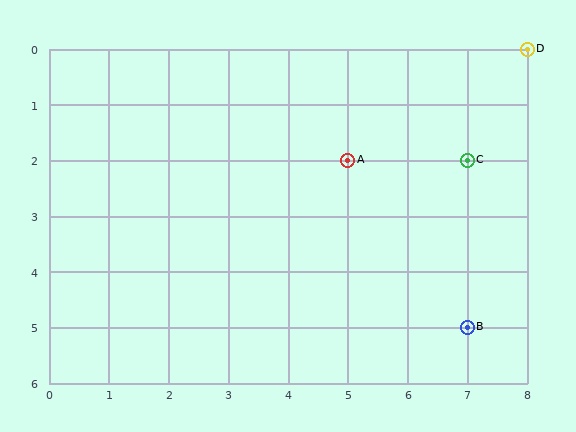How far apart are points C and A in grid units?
Points C and A are 2 columns apart.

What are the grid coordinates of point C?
Point C is at grid coordinates (7, 2).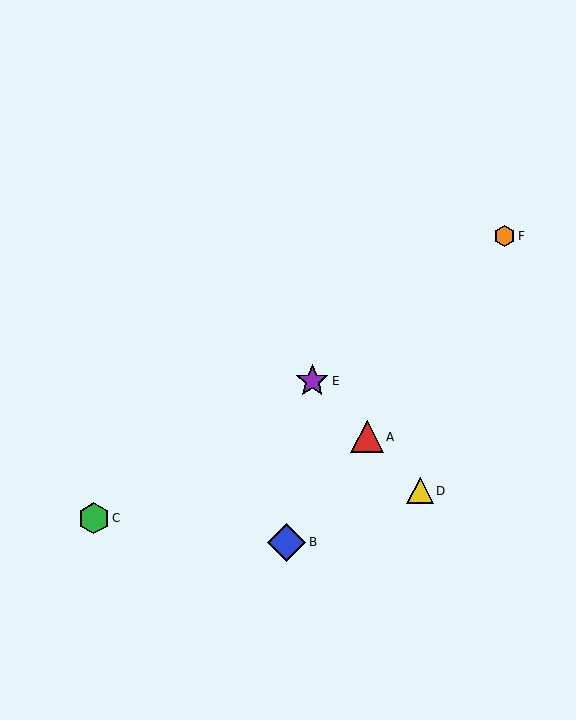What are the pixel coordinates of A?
Object A is at (367, 437).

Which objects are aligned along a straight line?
Objects A, D, E are aligned along a straight line.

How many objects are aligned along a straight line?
3 objects (A, D, E) are aligned along a straight line.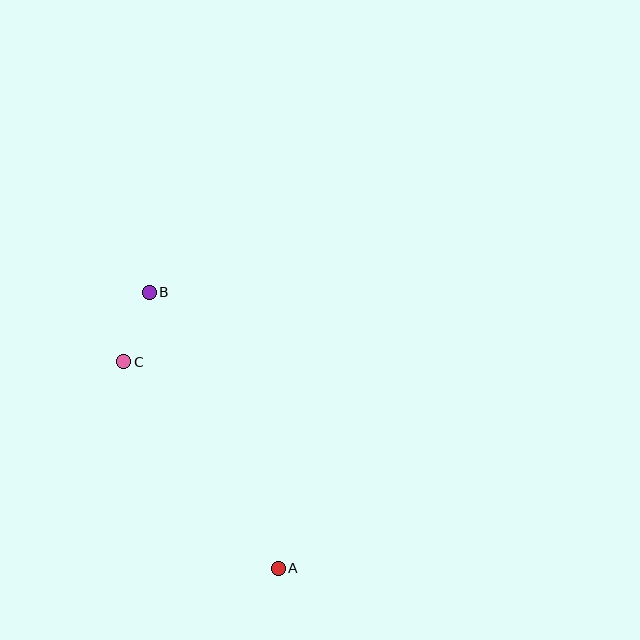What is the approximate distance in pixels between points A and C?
The distance between A and C is approximately 258 pixels.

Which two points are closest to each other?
Points B and C are closest to each other.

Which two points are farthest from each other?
Points A and B are farthest from each other.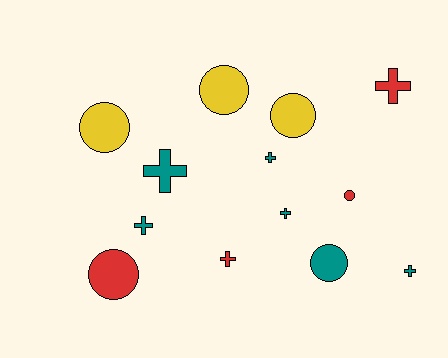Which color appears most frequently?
Teal, with 6 objects.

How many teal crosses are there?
There are 5 teal crosses.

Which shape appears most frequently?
Cross, with 7 objects.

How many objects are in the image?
There are 13 objects.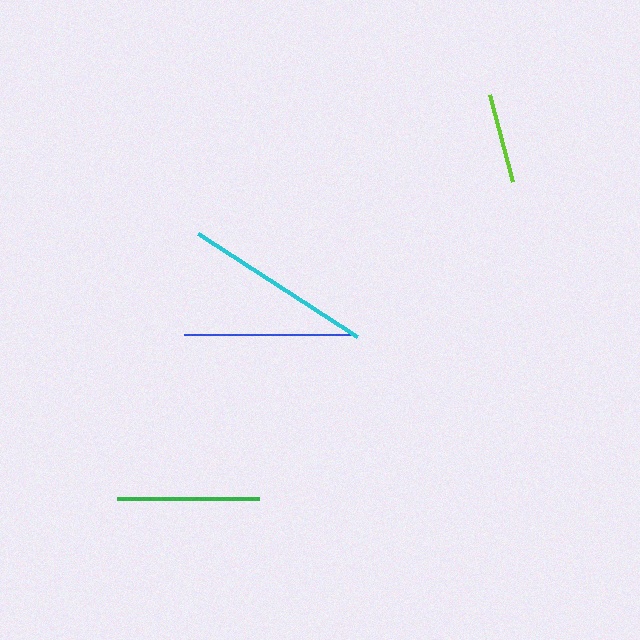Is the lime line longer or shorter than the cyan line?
The cyan line is longer than the lime line.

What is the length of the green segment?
The green segment is approximately 142 pixels long.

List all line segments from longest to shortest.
From longest to shortest: cyan, blue, green, lime.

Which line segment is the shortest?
The lime line is the shortest at approximately 91 pixels.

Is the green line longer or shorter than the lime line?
The green line is longer than the lime line.